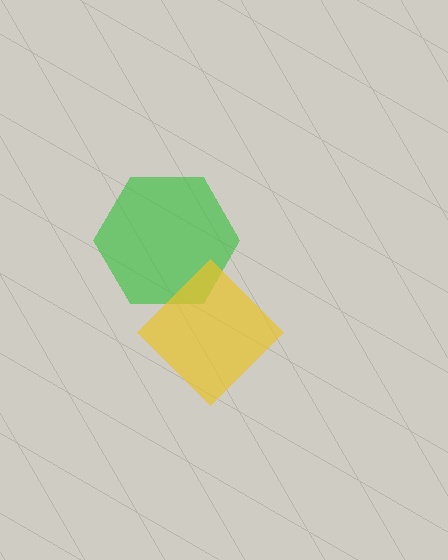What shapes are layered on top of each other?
The layered shapes are: a green hexagon, a yellow diamond.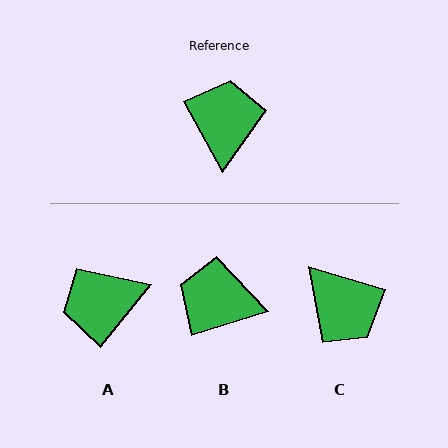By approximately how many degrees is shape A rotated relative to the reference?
Approximately 113 degrees counter-clockwise.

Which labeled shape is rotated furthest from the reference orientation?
C, about 135 degrees away.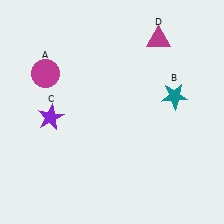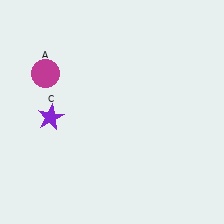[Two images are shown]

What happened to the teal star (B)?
The teal star (B) was removed in Image 2. It was in the top-right area of Image 1.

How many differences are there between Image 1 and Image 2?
There are 2 differences between the two images.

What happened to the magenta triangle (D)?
The magenta triangle (D) was removed in Image 2. It was in the top-right area of Image 1.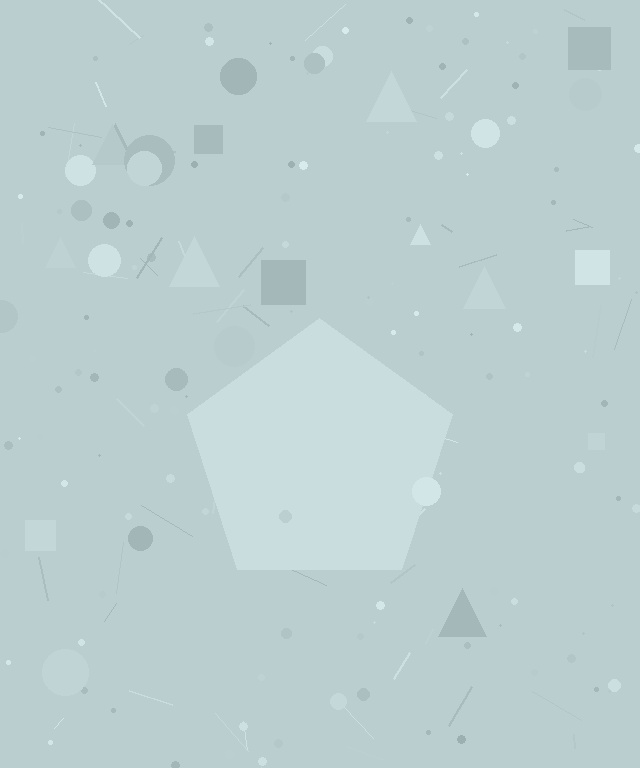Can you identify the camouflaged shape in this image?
The camouflaged shape is a pentagon.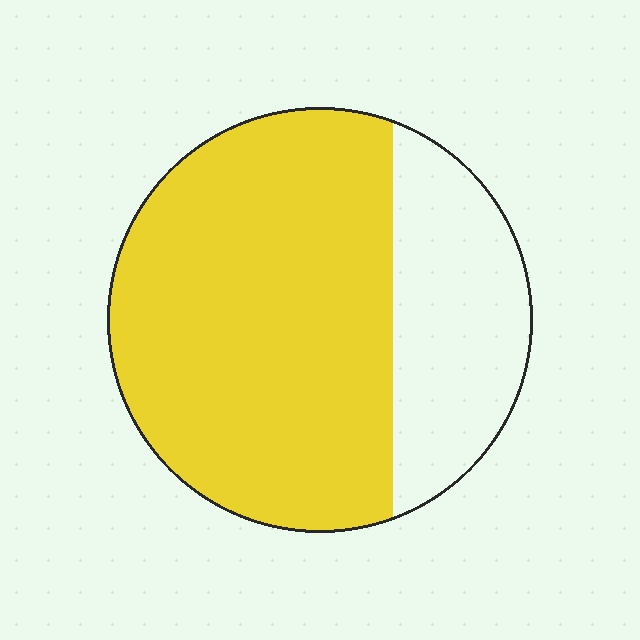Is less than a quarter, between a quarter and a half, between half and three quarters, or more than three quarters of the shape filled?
Between half and three quarters.